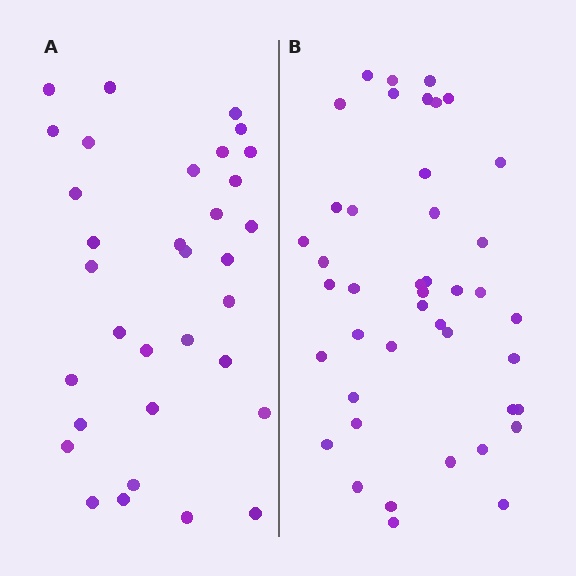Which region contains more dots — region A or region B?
Region B (the right region) has more dots.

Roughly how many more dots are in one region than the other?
Region B has roughly 10 or so more dots than region A.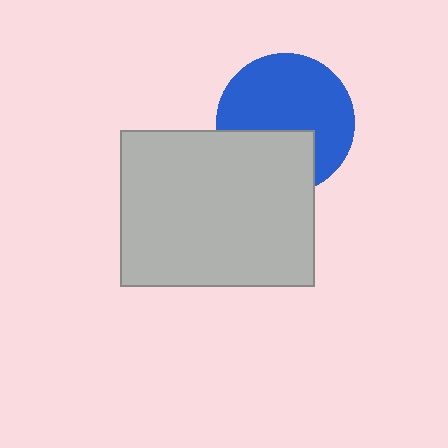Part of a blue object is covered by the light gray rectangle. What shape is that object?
It is a circle.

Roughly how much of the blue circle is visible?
Most of it is visible (roughly 66%).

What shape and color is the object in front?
The object in front is a light gray rectangle.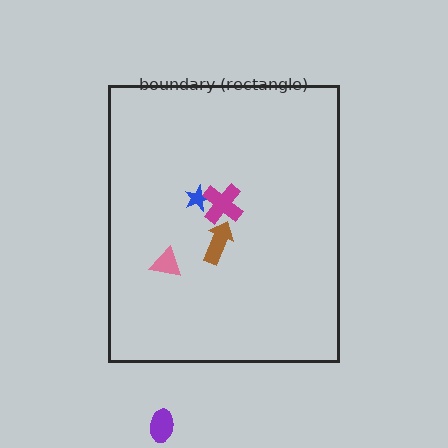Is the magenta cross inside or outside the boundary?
Inside.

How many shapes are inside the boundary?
4 inside, 1 outside.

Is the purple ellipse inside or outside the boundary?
Outside.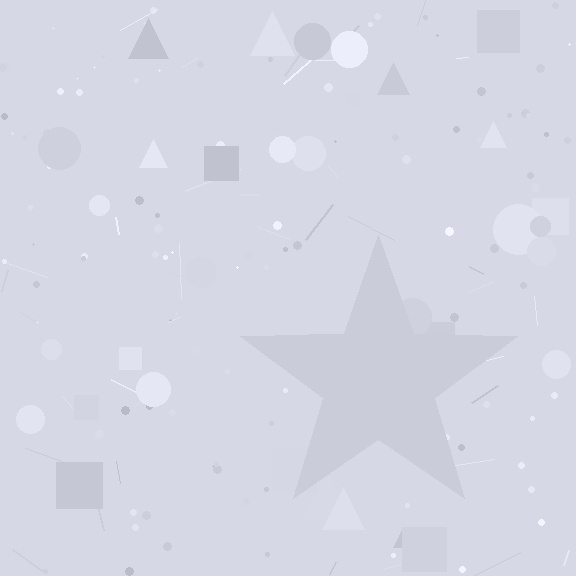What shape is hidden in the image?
A star is hidden in the image.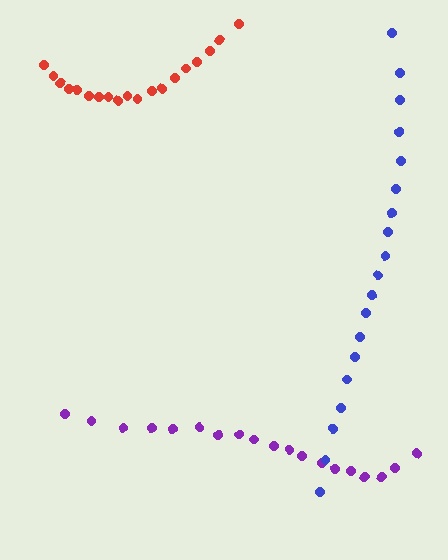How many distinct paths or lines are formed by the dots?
There are 3 distinct paths.